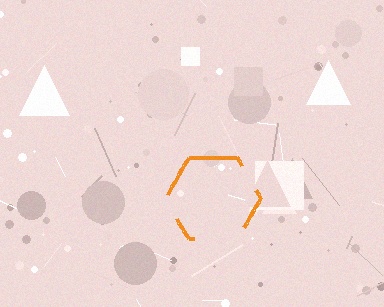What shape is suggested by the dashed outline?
The dashed outline suggests a hexagon.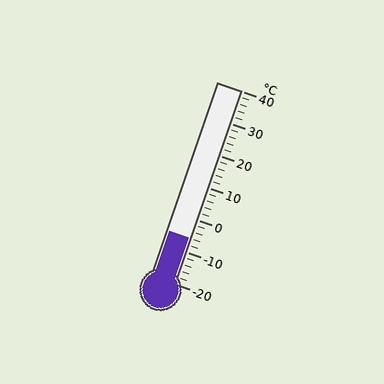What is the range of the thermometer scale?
The thermometer scale ranges from -20°C to 40°C.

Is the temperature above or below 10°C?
The temperature is below 10°C.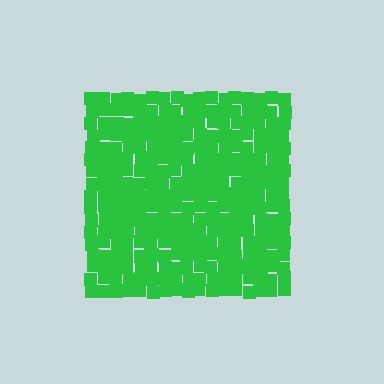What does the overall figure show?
The overall figure shows a square.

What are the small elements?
The small elements are squares.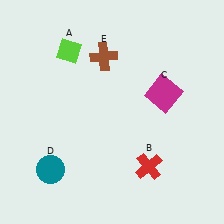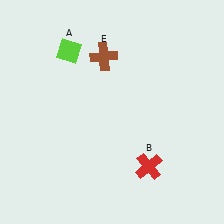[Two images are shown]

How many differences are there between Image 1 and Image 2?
There are 2 differences between the two images.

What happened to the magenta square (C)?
The magenta square (C) was removed in Image 2. It was in the top-right area of Image 1.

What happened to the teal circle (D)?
The teal circle (D) was removed in Image 2. It was in the bottom-left area of Image 1.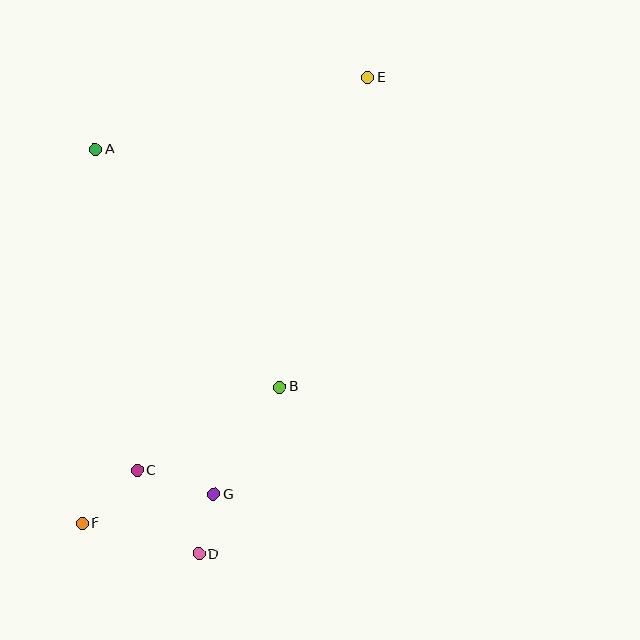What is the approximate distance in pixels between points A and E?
The distance between A and E is approximately 282 pixels.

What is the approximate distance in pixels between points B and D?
The distance between B and D is approximately 186 pixels.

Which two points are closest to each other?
Points D and G are closest to each other.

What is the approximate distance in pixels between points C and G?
The distance between C and G is approximately 80 pixels.